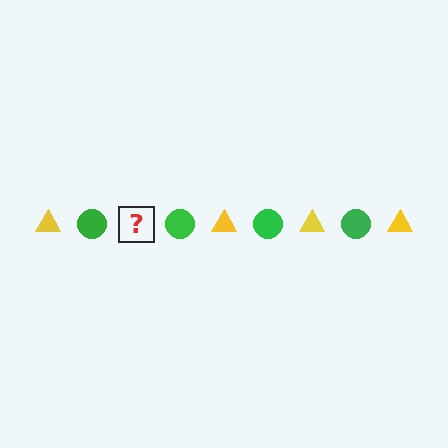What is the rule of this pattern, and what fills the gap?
The rule is that the pattern alternates between yellow triangle and green circle. The gap should be filled with a yellow triangle.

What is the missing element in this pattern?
The missing element is a yellow triangle.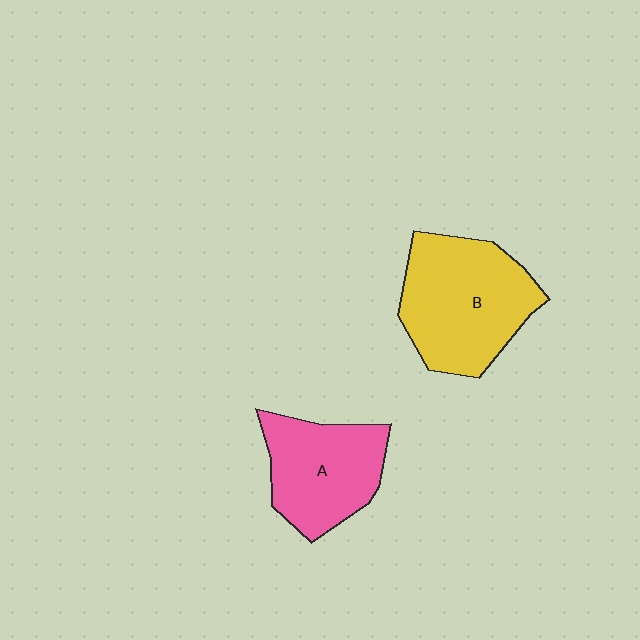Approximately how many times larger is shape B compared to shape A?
Approximately 1.3 times.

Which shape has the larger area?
Shape B (yellow).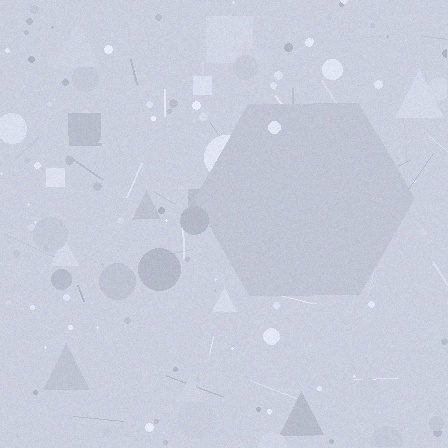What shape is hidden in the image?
A hexagon is hidden in the image.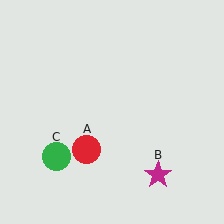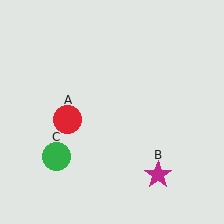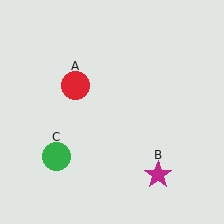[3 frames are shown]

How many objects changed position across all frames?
1 object changed position: red circle (object A).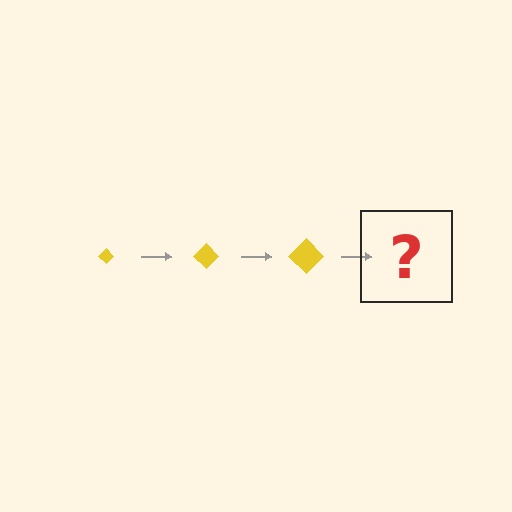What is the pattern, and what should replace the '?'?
The pattern is that the diamond gets progressively larger each step. The '?' should be a yellow diamond, larger than the previous one.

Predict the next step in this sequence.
The next step is a yellow diamond, larger than the previous one.